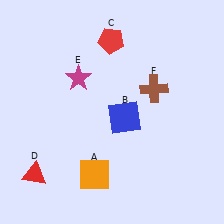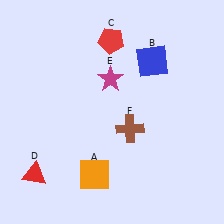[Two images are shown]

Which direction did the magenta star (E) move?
The magenta star (E) moved right.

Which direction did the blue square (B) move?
The blue square (B) moved up.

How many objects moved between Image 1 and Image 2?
3 objects moved between the two images.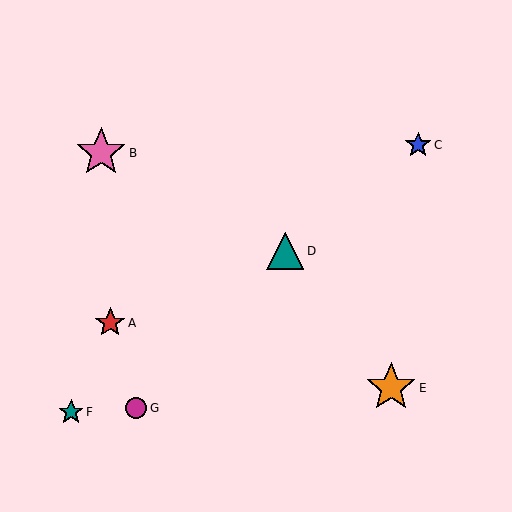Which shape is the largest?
The orange star (labeled E) is the largest.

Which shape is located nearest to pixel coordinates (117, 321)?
The red star (labeled A) at (110, 323) is nearest to that location.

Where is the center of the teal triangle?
The center of the teal triangle is at (285, 251).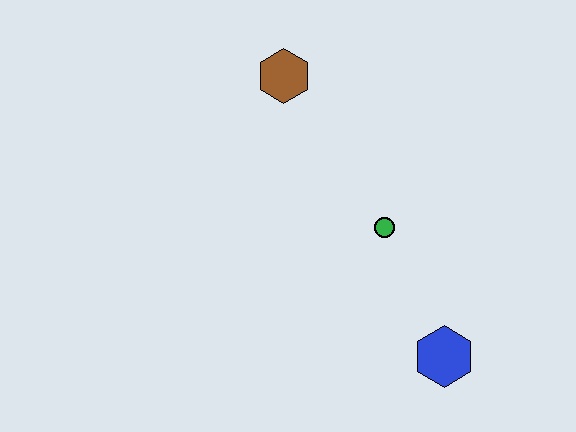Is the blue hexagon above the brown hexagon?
No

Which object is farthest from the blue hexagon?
The brown hexagon is farthest from the blue hexagon.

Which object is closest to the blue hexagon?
The green circle is closest to the blue hexagon.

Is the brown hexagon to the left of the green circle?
Yes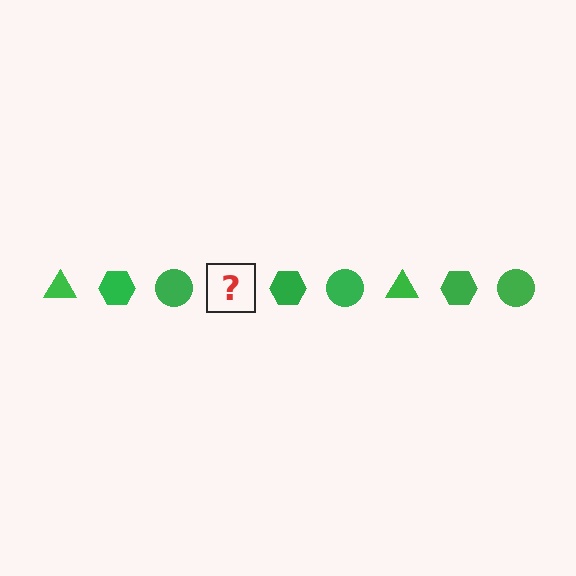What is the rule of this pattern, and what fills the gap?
The rule is that the pattern cycles through triangle, hexagon, circle shapes in green. The gap should be filled with a green triangle.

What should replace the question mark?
The question mark should be replaced with a green triangle.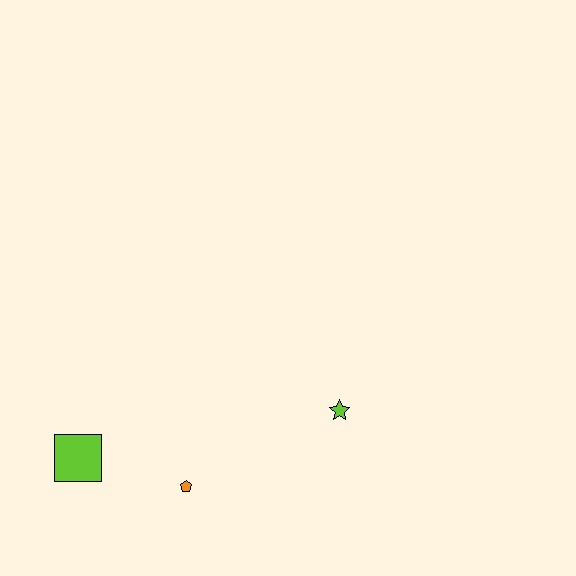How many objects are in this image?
There are 3 objects.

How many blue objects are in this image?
There are no blue objects.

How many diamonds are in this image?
There are no diamonds.